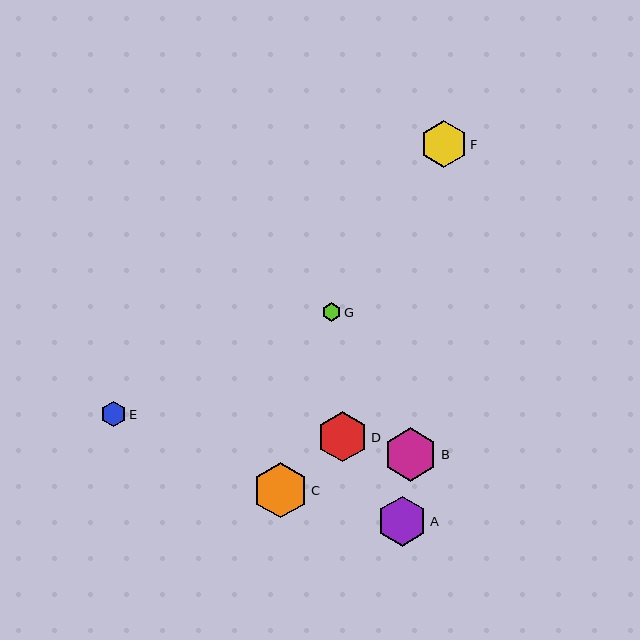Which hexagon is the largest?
Hexagon C is the largest with a size of approximately 55 pixels.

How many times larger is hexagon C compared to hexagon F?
Hexagon C is approximately 1.2 times the size of hexagon F.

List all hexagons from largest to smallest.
From largest to smallest: C, B, D, A, F, E, G.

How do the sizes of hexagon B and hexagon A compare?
Hexagon B and hexagon A are approximately the same size.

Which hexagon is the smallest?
Hexagon G is the smallest with a size of approximately 18 pixels.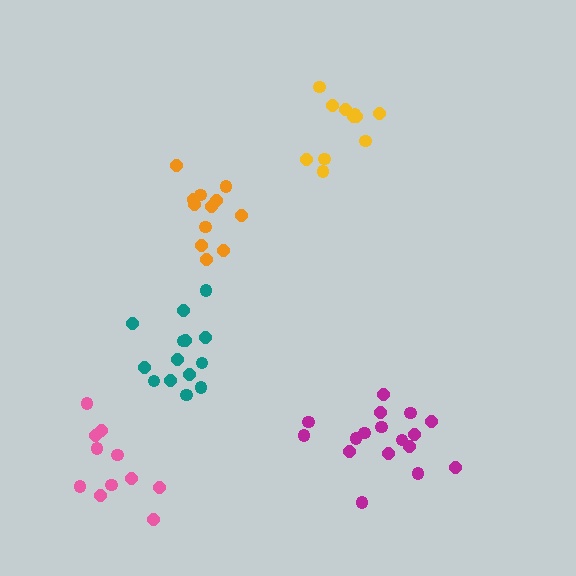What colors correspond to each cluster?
The clusters are colored: pink, orange, yellow, magenta, teal.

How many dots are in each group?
Group 1: 11 dots, Group 2: 12 dots, Group 3: 11 dots, Group 4: 17 dots, Group 5: 14 dots (65 total).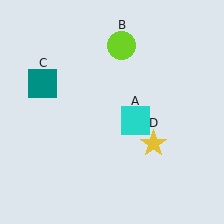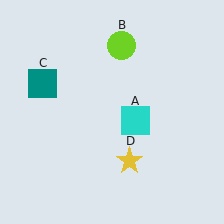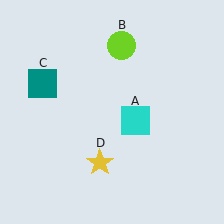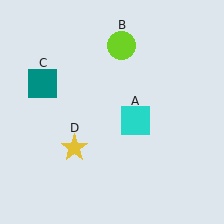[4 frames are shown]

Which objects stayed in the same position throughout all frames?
Cyan square (object A) and lime circle (object B) and teal square (object C) remained stationary.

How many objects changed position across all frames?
1 object changed position: yellow star (object D).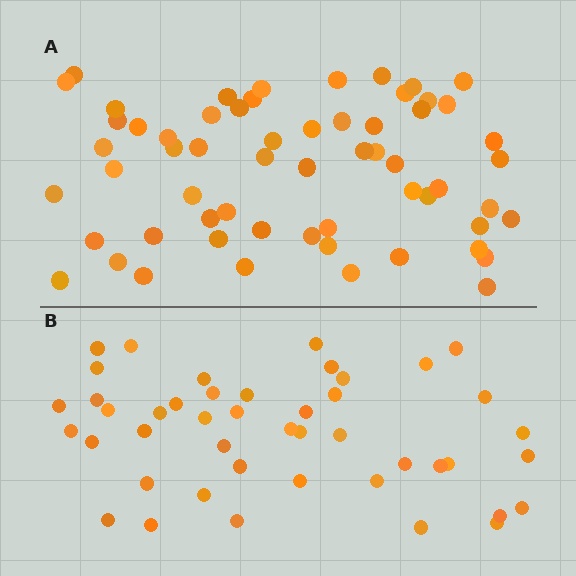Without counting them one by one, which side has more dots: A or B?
Region A (the top region) has more dots.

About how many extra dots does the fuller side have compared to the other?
Region A has approximately 15 more dots than region B.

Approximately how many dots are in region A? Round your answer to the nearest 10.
About 60 dots.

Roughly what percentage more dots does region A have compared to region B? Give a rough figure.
About 35% more.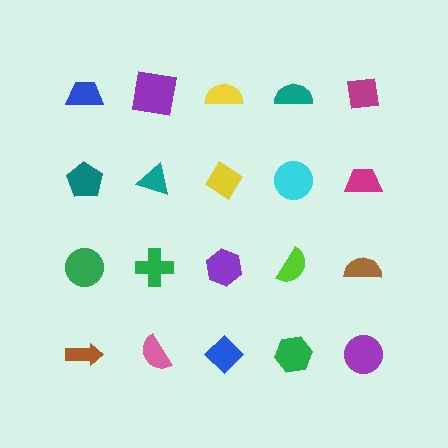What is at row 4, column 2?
A pink semicircle.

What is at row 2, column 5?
A magenta trapezoid.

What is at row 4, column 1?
A brown arrow.